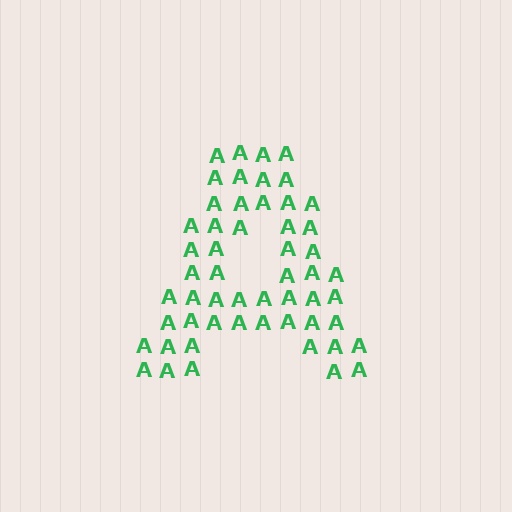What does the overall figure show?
The overall figure shows the letter A.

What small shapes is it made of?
It is made of small letter A's.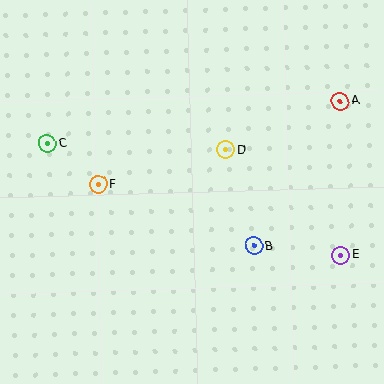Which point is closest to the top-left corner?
Point C is closest to the top-left corner.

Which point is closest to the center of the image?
Point D at (226, 150) is closest to the center.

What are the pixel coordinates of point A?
Point A is at (340, 101).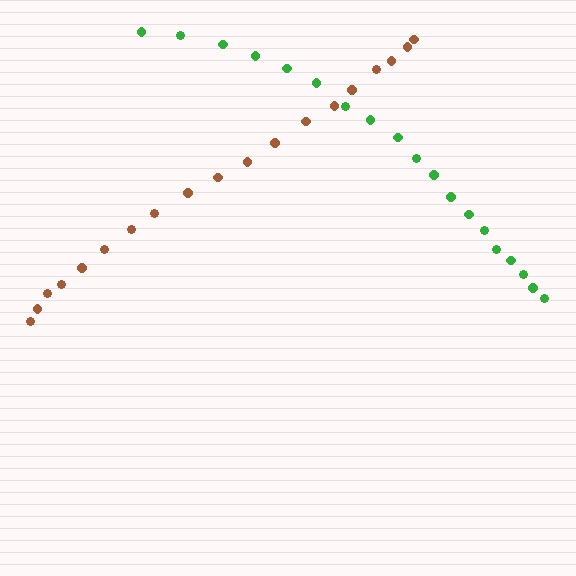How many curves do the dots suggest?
There are 2 distinct paths.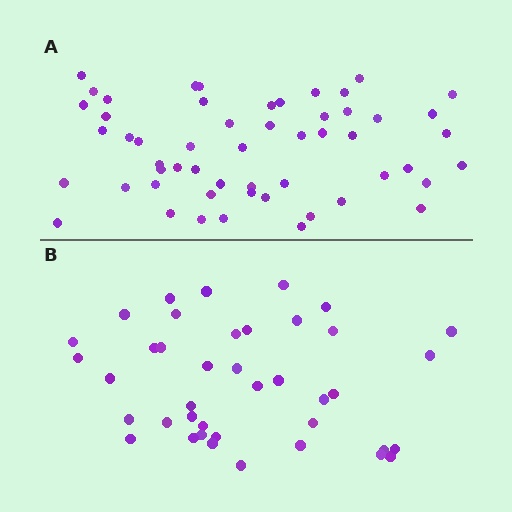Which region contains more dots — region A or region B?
Region A (the top region) has more dots.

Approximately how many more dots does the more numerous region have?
Region A has approximately 15 more dots than region B.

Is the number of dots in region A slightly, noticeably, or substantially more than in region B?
Region A has noticeably more, but not dramatically so. The ratio is roughly 1.4 to 1.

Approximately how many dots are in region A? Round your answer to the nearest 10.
About 50 dots. (The exact count is 54, which rounds to 50.)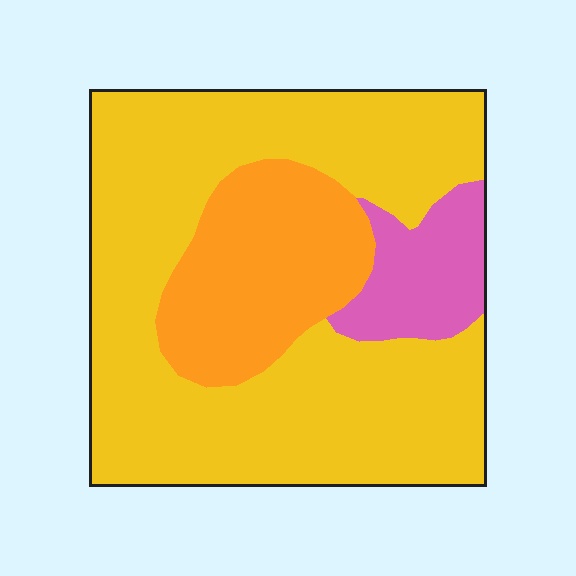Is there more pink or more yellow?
Yellow.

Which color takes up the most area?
Yellow, at roughly 70%.